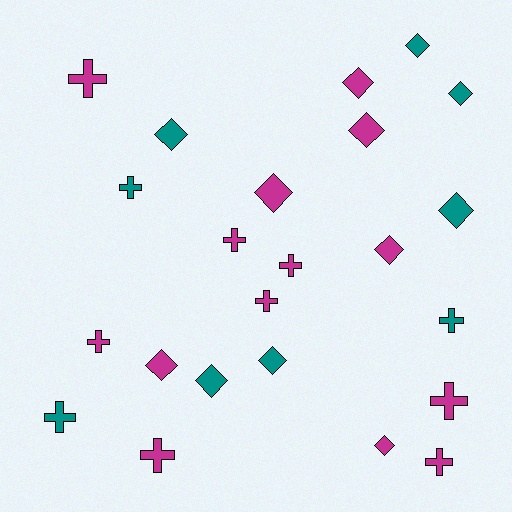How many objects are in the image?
There are 23 objects.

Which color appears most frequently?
Magenta, with 14 objects.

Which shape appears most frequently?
Diamond, with 12 objects.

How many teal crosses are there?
There are 3 teal crosses.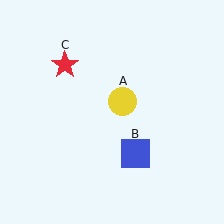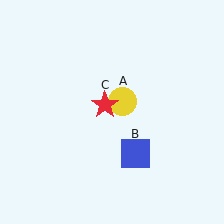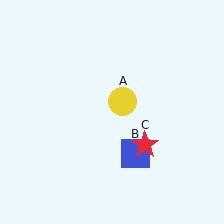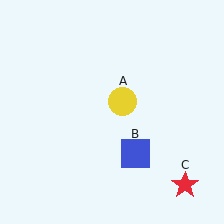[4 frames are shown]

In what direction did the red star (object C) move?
The red star (object C) moved down and to the right.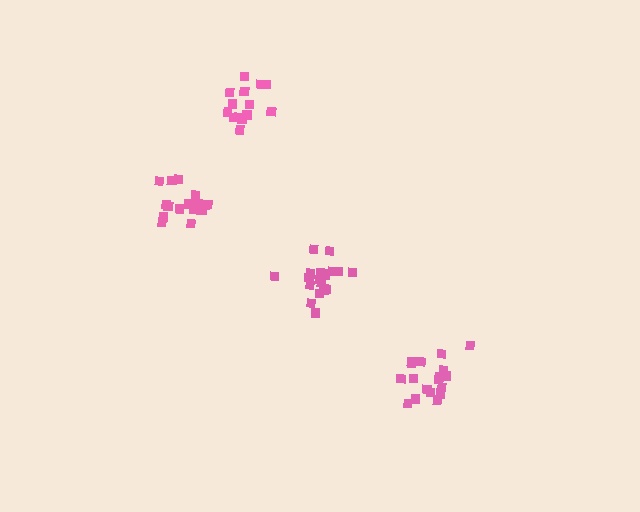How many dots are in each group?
Group 1: 18 dots, Group 2: 20 dots, Group 3: 14 dots, Group 4: 18 dots (70 total).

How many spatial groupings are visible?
There are 4 spatial groupings.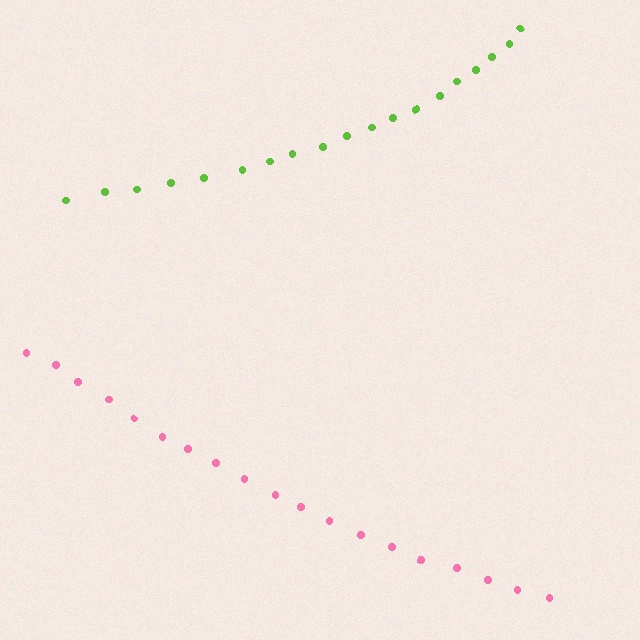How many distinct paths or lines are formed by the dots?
There are 2 distinct paths.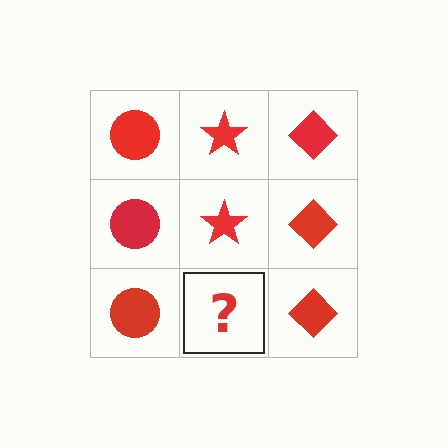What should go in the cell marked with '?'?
The missing cell should contain a red star.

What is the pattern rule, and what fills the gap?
The rule is that each column has a consistent shape. The gap should be filled with a red star.